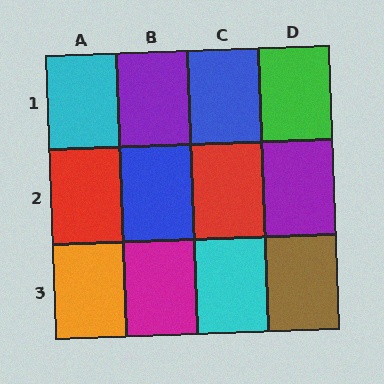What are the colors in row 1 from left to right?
Cyan, purple, blue, green.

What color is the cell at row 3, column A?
Orange.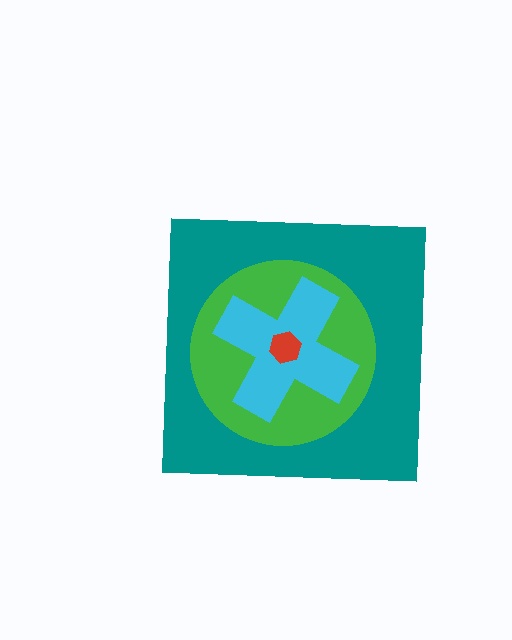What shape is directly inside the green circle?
The cyan cross.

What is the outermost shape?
The teal square.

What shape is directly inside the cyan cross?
The red hexagon.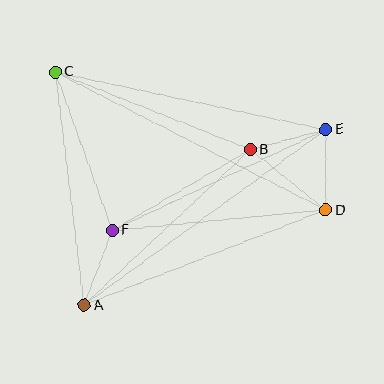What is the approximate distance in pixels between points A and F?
The distance between A and F is approximately 80 pixels.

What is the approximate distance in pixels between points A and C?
The distance between A and C is approximately 235 pixels.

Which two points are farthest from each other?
Points C and D are farthest from each other.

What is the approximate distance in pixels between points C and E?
The distance between C and E is approximately 277 pixels.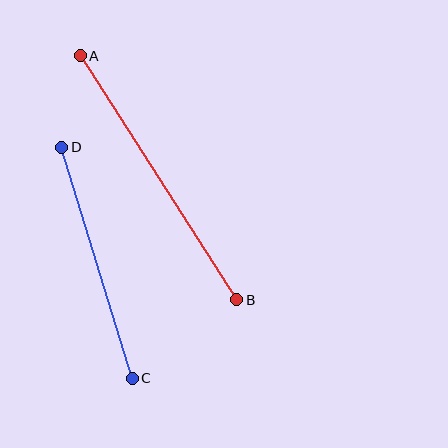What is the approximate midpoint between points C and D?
The midpoint is at approximately (97, 263) pixels.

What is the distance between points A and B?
The distance is approximately 290 pixels.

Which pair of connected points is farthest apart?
Points A and B are farthest apart.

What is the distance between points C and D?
The distance is approximately 242 pixels.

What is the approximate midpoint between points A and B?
The midpoint is at approximately (159, 178) pixels.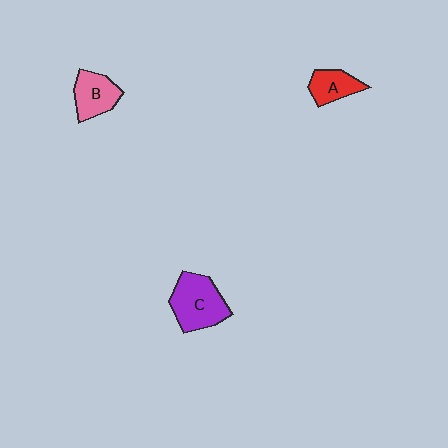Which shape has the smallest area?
Shape A (red).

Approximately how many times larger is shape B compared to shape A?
Approximately 1.2 times.